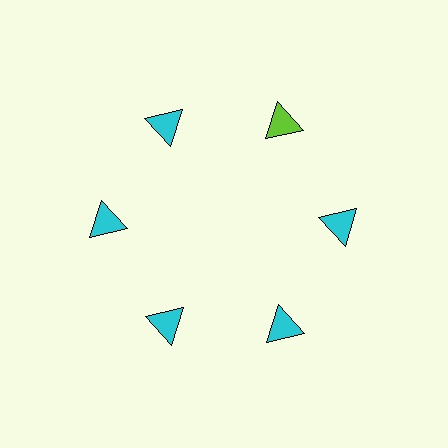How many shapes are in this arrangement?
There are 6 shapes arranged in a ring pattern.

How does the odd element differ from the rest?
It has a different color: lime instead of cyan.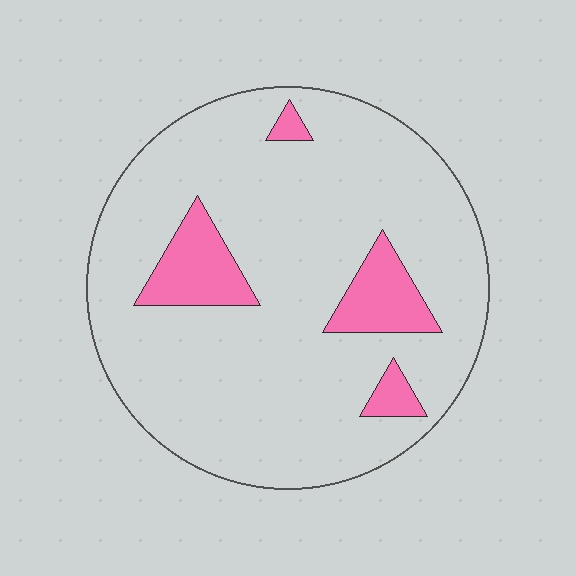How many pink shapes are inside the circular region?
4.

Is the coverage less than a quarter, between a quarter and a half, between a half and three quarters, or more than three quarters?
Less than a quarter.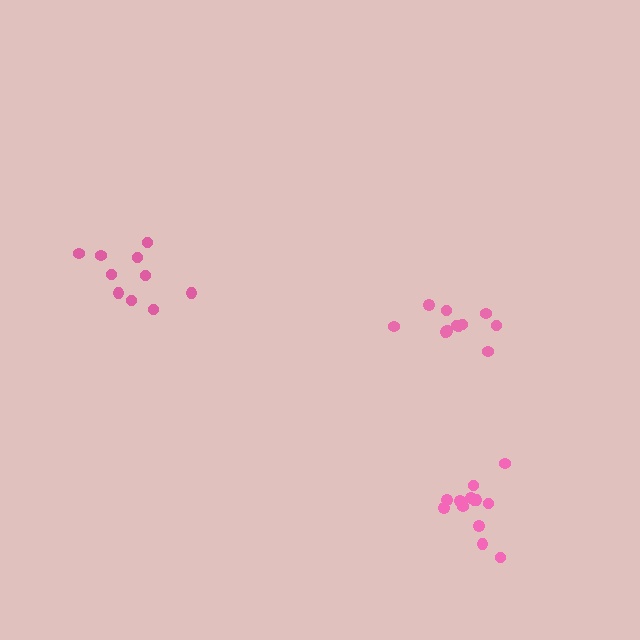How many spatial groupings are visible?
There are 3 spatial groupings.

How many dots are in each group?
Group 1: 10 dots, Group 2: 11 dots, Group 3: 13 dots (34 total).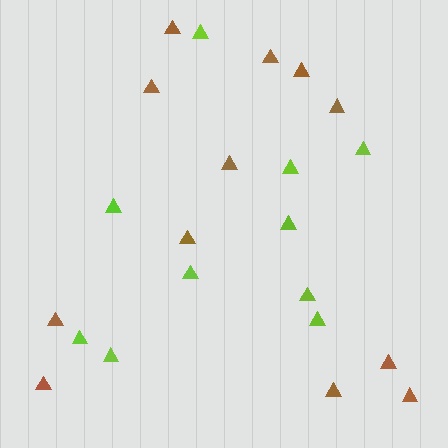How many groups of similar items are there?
There are 2 groups: one group of brown triangles (12) and one group of lime triangles (10).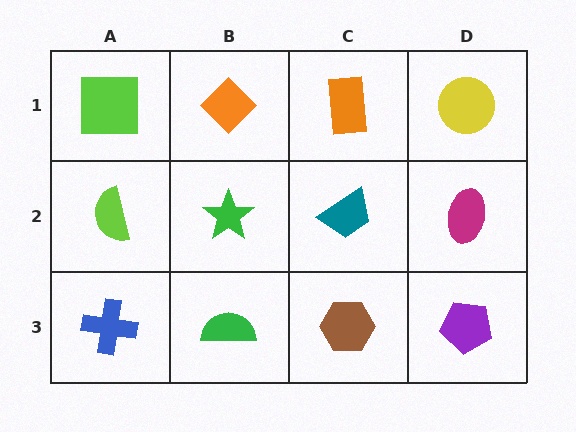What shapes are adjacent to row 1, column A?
A lime semicircle (row 2, column A), an orange diamond (row 1, column B).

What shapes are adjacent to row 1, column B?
A green star (row 2, column B), a lime square (row 1, column A), an orange rectangle (row 1, column C).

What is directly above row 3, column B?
A green star.